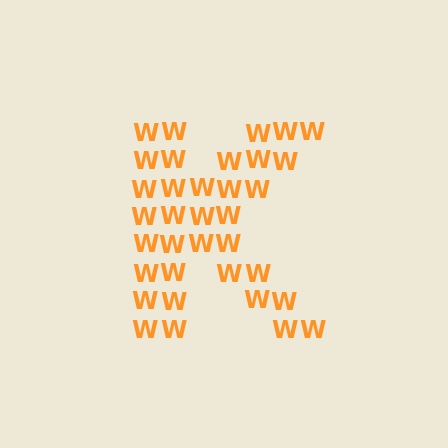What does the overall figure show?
The overall figure shows the letter K.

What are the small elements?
The small elements are letter W's.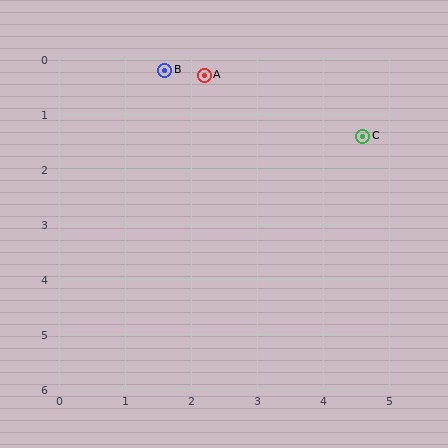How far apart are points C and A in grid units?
Points C and A are about 2.6 grid units apart.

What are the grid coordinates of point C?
Point C is at approximately (4.6, 1.4).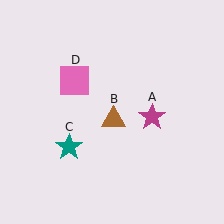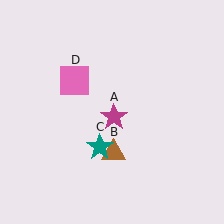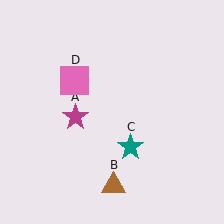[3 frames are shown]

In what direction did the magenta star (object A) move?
The magenta star (object A) moved left.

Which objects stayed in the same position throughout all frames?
Pink square (object D) remained stationary.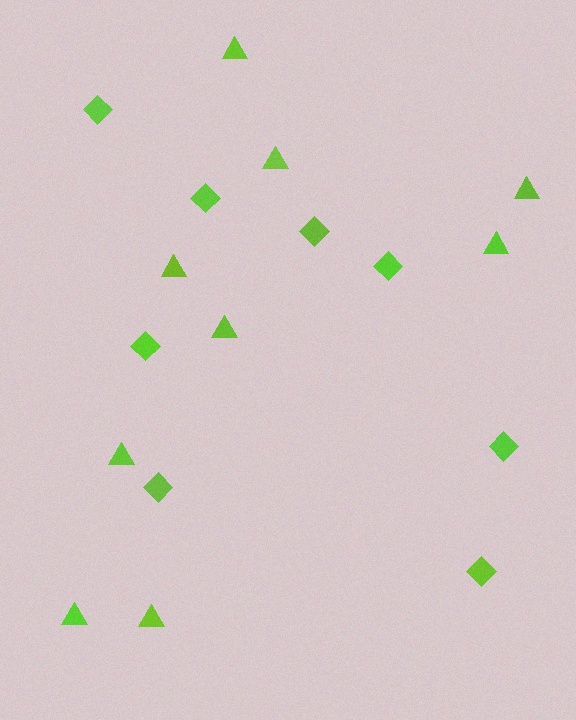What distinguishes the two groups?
There are 2 groups: one group of diamonds (8) and one group of triangles (9).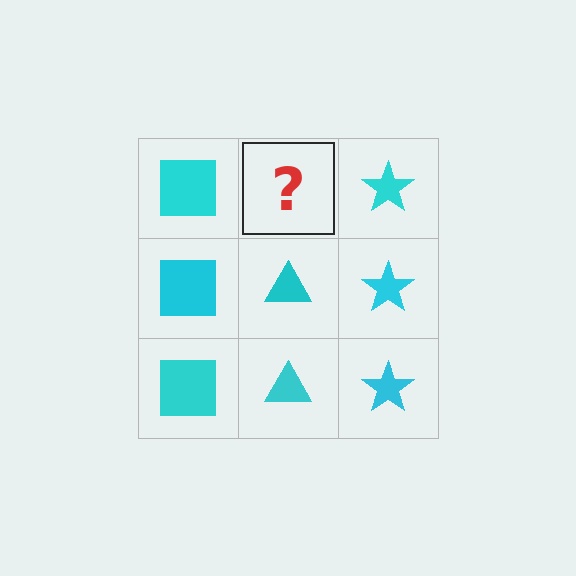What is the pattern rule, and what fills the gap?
The rule is that each column has a consistent shape. The gap should be filled with a cyan triangle.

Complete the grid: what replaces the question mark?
The question mark should be replaced with a cyan triangle.